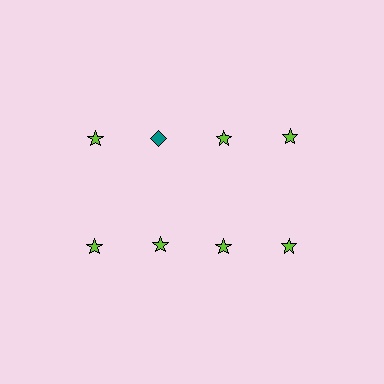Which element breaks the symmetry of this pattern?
The teal diamond in the top row, second from left column breaks the symmetry. All other shapes are lime stars.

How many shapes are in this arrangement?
There are 8 shapes arranged in a grid pattern.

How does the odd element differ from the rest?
It differs in both color (teal instead of lime) and shape (diamond instead of star).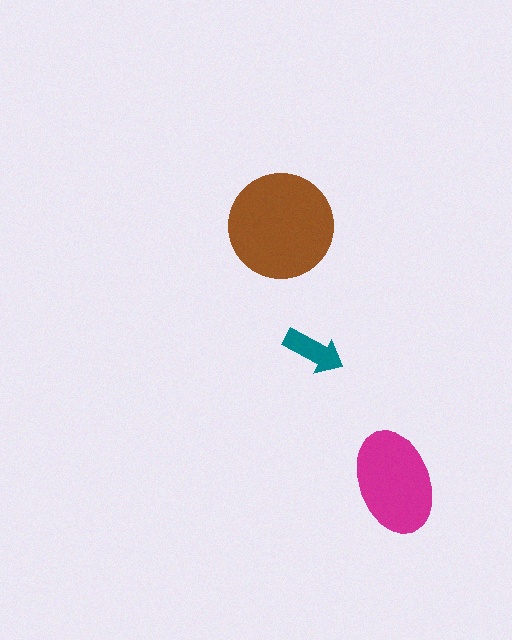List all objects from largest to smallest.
The brown circle, the magenta ellipse, the teal arrow.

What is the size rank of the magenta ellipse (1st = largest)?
2nd.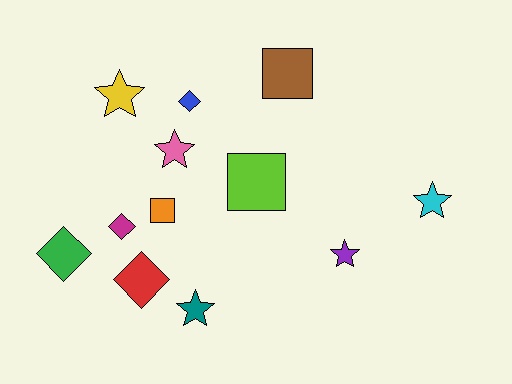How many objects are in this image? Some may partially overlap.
There are 12 objects.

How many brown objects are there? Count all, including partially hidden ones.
There is 1 brown object.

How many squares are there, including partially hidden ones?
There are 3 squares.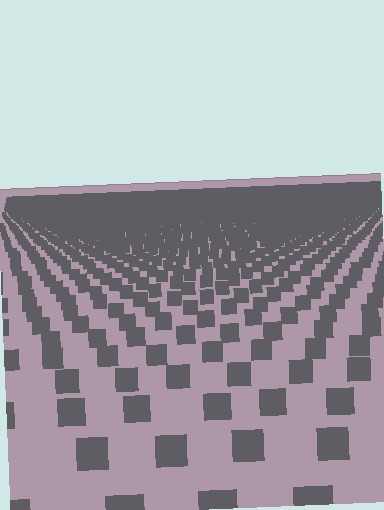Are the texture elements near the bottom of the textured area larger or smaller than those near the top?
Larger. Near the bottom, elements are closer to the viewer and appear at a bigger on-screen size.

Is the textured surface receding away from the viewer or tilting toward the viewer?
The surface is receding away from the viewer. Texture elements get smaller and denser toward the top.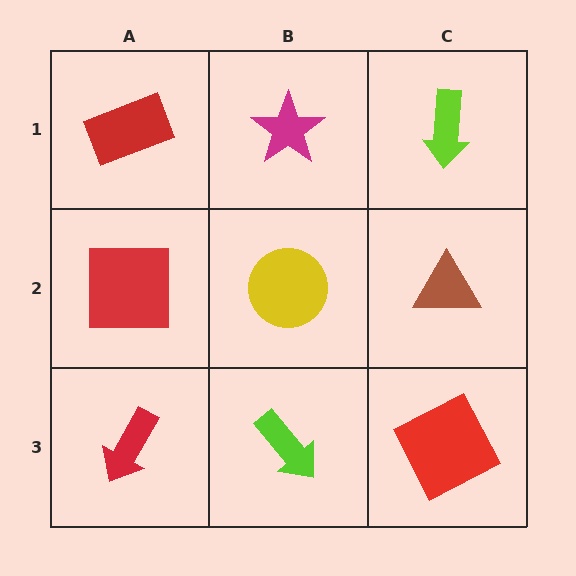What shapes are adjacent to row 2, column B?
A magenta star (row 1, column B), a lime arrow (row 3, column B), a red square (row 2, column A), a brown triangle (row 2, column C).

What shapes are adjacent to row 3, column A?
A red square (row 2, column A), a lime arrow (row 3, column B).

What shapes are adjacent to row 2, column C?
A lime arrow (row 1, column C), a red square (row 3, column C), a yellow circle (row 2, column B).